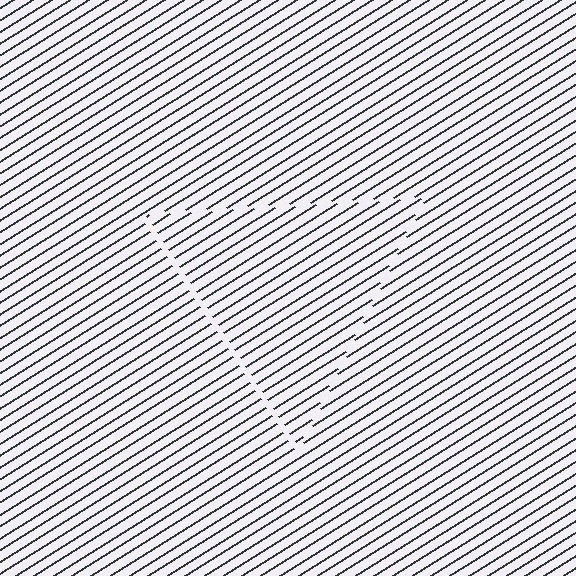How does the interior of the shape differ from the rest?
The interior of the shape contains the same grating, shifted by half a period — the contour is defined by the phase discontinuity where line-ends from the inner and outer gratings abut.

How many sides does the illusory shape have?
3 sides — the line-ends trace a triangle.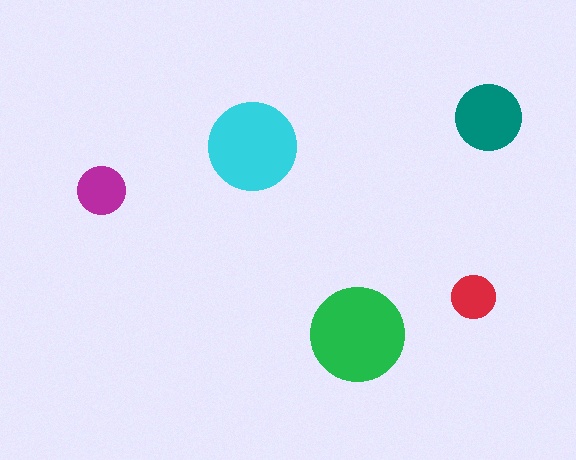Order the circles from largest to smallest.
the green one, the cyan one, the teal one, the magenta one, the red one.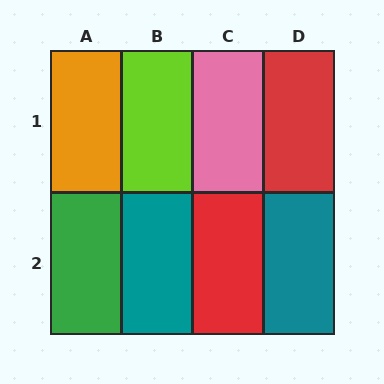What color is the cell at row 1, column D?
Red.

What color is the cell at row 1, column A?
Orange.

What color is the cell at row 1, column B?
Lime.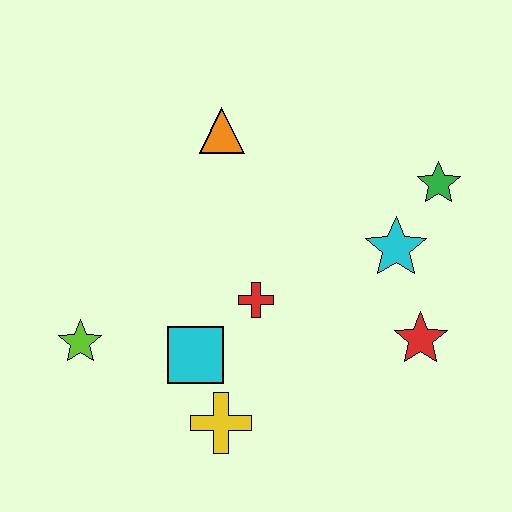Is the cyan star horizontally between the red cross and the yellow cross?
No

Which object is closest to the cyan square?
The yellow cross is closest to the cyan square.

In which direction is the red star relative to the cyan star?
The red star is below the cyan star.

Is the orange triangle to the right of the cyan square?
Yes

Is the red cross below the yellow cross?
No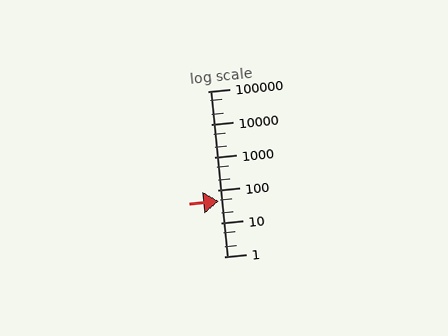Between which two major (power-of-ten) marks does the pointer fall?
The pointer is between 10 and 100.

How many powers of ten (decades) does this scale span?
The scale spans 5 decades, from 1 to 100000.